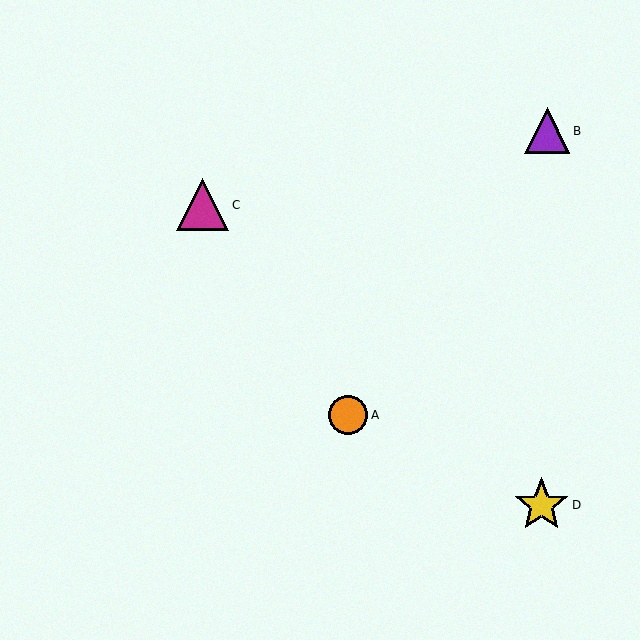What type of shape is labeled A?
Shape A is an orange circle.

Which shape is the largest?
The yellow star (labeled D) is the largest.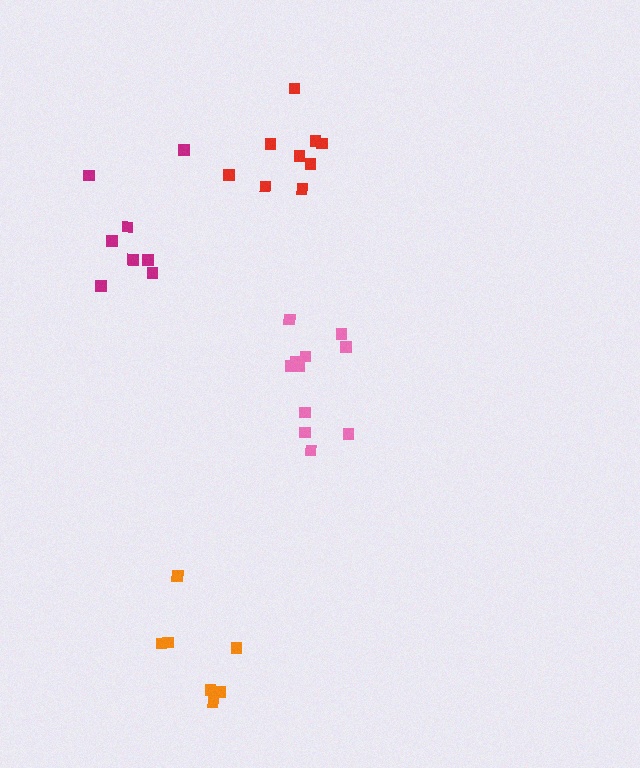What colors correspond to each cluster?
The clusters are colored: pink, red, magenta, orange.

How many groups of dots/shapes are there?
There are 4 groups.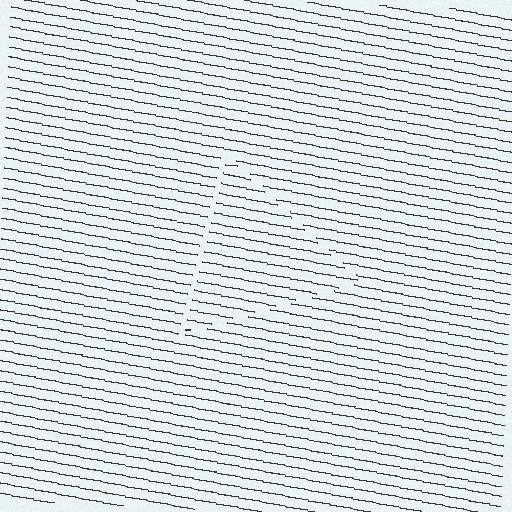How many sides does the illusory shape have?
3 sides — the line-ends trace a triangle.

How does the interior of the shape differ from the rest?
The interior of the shape contains the same grating, shifted by half a period — the contour is defined by the phase discontinuity where line-ends from the inner and outer gratings abut.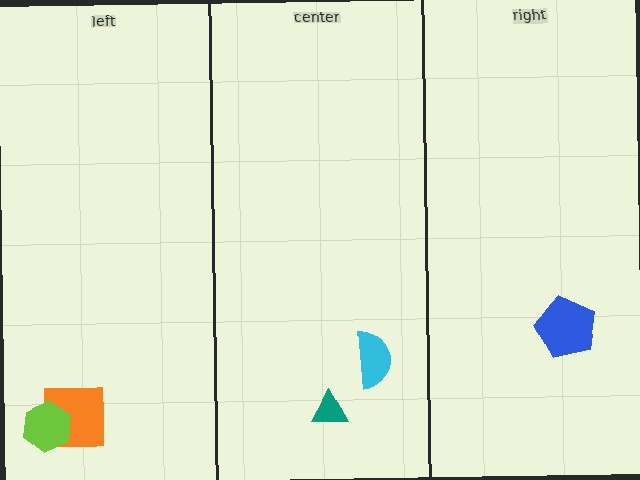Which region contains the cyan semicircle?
The center region.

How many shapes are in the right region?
1.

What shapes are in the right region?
The blue pentagon.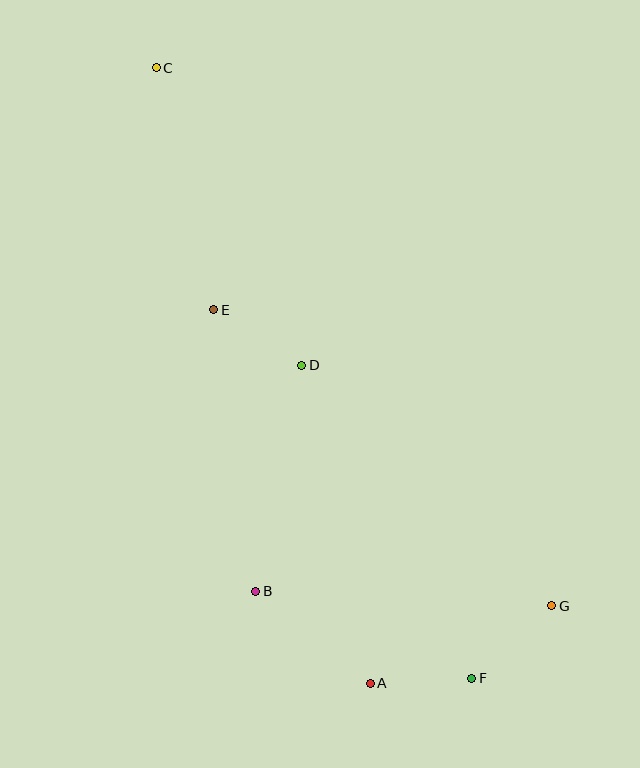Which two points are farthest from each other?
Points C and F are farthest from each other.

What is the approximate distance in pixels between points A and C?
The distance between A and C is approximately 652 pixels.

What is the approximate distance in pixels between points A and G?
The distance between A and G is approximately 197 pixels.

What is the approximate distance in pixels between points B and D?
The distance between B and D is approximately 231 pixels.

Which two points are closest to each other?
Points A and F are closest to each other.